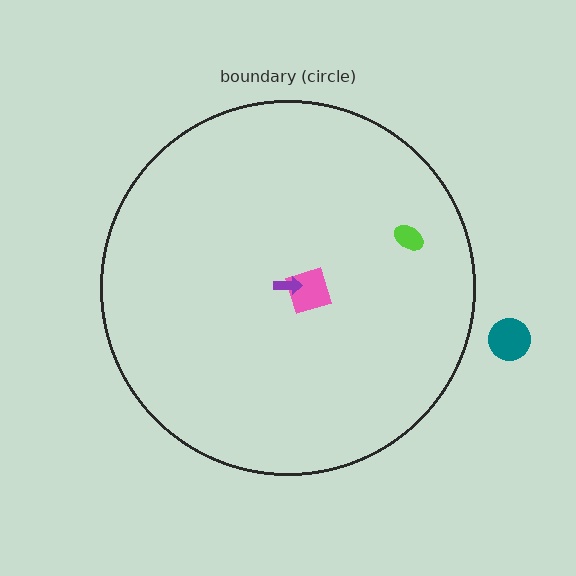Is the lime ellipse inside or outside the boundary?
Inside.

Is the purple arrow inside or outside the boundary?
Inside.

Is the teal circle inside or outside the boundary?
Outside.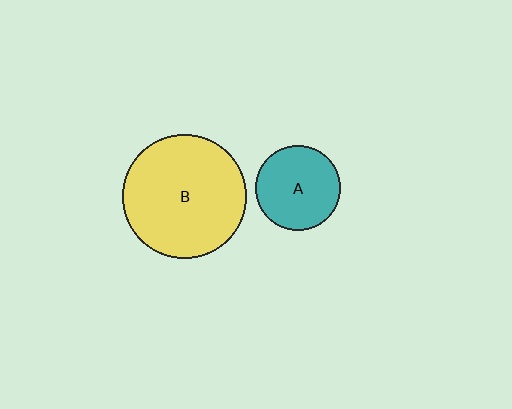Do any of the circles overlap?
No, none of the circles overlap.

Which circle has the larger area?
Circle B (yellow).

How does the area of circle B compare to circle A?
Approximately 2.1 times.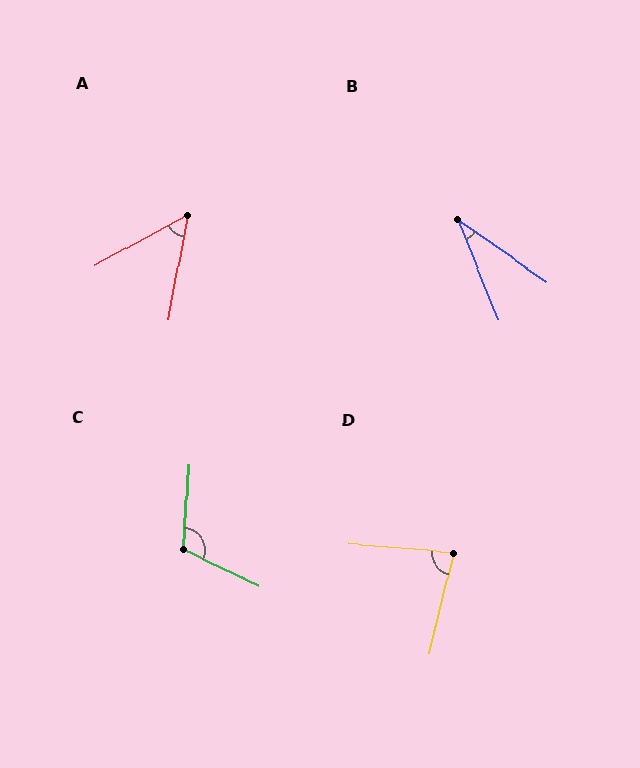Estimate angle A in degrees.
Approximately 51 degrees.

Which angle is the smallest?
B, at approximately 33 degrees.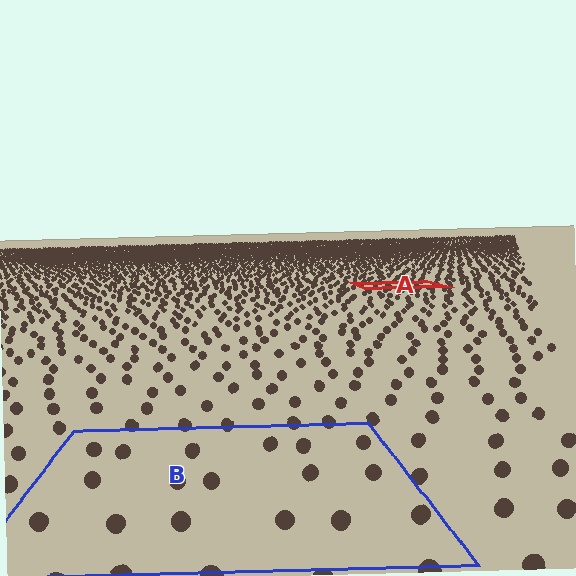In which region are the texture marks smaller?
The texture marks are smaller in region A, because it is farther away.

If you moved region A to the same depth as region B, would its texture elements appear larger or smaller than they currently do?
They would appear larger. At a closer depth, the same texture elements are projected at a bigger on-screen size.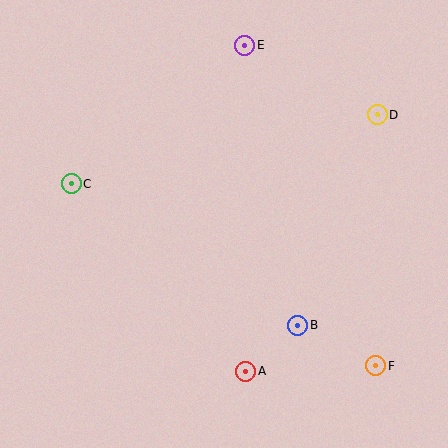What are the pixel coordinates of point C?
Point C is at (71, 184).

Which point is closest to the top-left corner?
Point C is closest to the top-left corner.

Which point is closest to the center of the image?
Point B at (298, 325) is closest to the center.